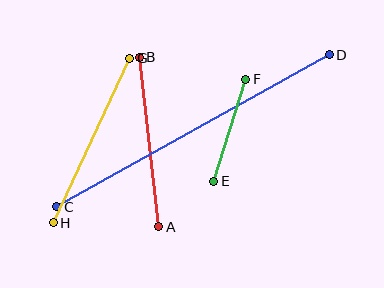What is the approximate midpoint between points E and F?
The midpoint is at approximately (230, 130) pixels.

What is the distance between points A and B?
The distance is approximately 171 pixels.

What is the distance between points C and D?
The distance is approximately 312 pixels.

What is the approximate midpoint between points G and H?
The midpoint is at approximately (91, 141) pixels.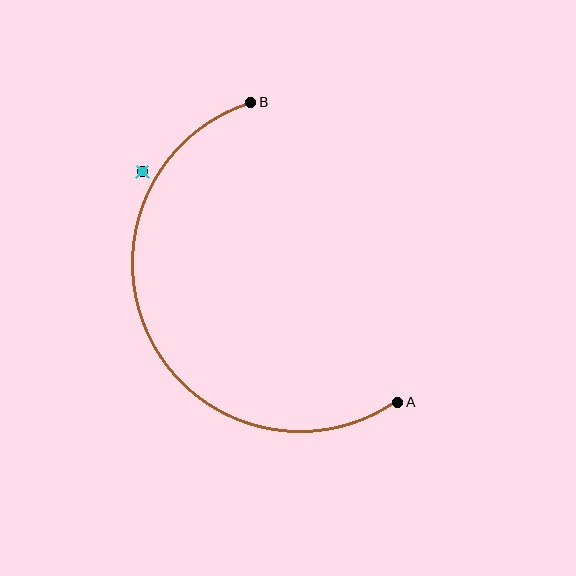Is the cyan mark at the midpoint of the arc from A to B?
No — the cyan mark does not lie on the arc at all. It sits slightly outside the curve.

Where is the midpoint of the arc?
The arc midpoint is the point on the curve farthest from the straight line joining A and B. It sits to the left of that line.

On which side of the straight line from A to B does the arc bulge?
The arc bulges to the left of the straight line connecting A and B.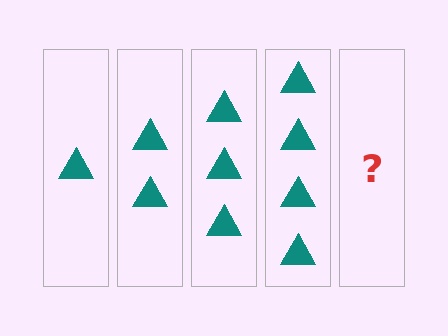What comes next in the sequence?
The next element should be 5 triangles.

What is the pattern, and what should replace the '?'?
The pattern is that each step adds one more triangle. The '?' should be 5 triangles.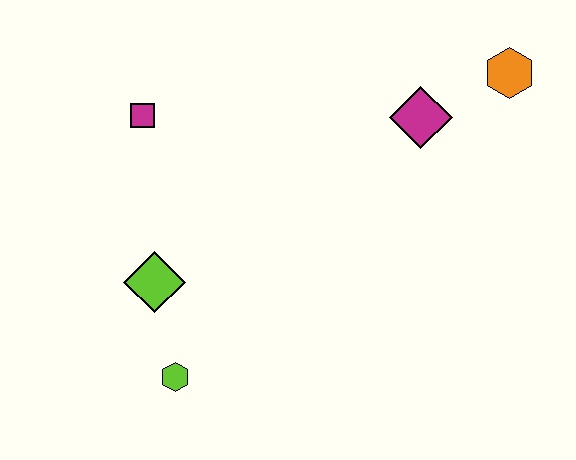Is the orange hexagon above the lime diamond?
Yes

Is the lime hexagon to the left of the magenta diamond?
Yes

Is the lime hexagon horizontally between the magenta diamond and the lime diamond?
Yes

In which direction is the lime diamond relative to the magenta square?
The lime diamond is below the magenta square.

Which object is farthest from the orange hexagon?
The lime hexagon is farthest from the orange hexagon.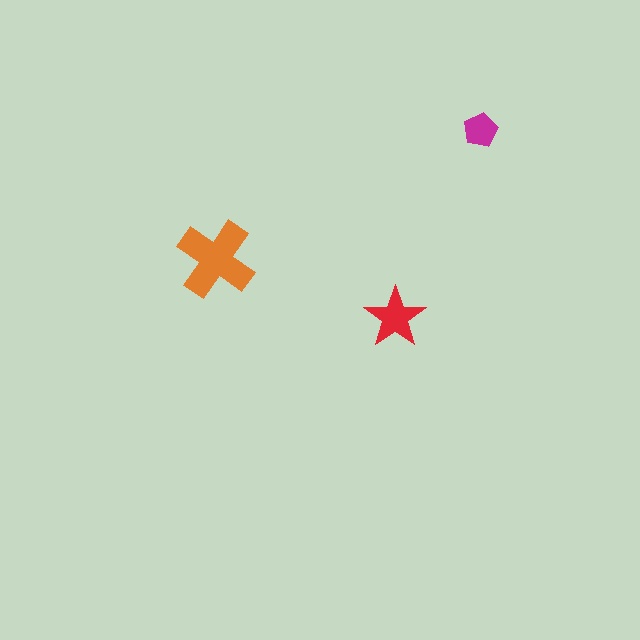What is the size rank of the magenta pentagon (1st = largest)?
3rd.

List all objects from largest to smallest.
The orange cross, the red star, the magenta pentagon.